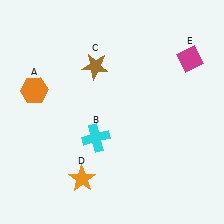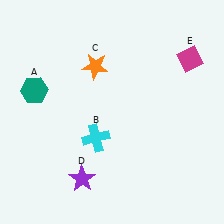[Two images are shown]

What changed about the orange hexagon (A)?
In Image 1, A is orange. In Image 2, it changed to teal.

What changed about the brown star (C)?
In Image 1, C is brown. In Image 2, it changed to orange.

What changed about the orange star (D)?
In Image 1, D is orange. In Image 2, it changed to purple.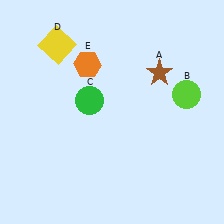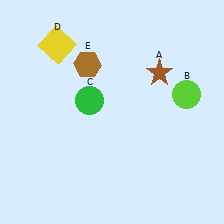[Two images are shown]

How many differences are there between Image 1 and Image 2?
There is 1 difference between the two images.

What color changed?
The hexagon (E) changed from orange in Image 1 to brown in Image 2.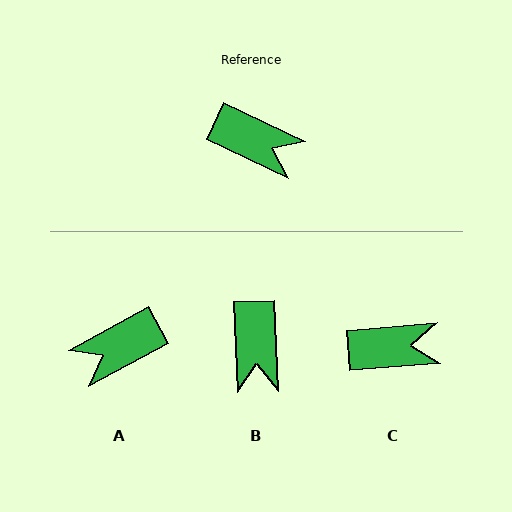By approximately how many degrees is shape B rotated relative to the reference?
Approximately 62 degrees clockwise.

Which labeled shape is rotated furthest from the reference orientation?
A, about 126 degrees away.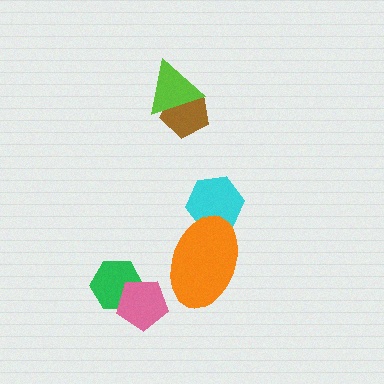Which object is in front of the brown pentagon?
The lime triangle is in front of the brown pentagon.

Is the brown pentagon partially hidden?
Yes, it is partially covered by another shape.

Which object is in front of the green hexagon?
The pink pentagon is in front of the green hexagon.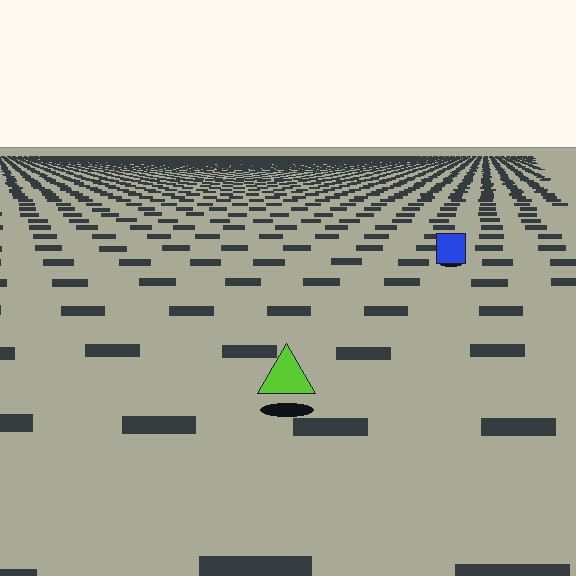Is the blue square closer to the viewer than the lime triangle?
No. The lime triangle is closer — you can tell from the texture gradient: the ground texture is coarser near it.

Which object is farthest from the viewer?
The blue square is farthest from the viewer. It appears smaller and the ground texture around it is denser.